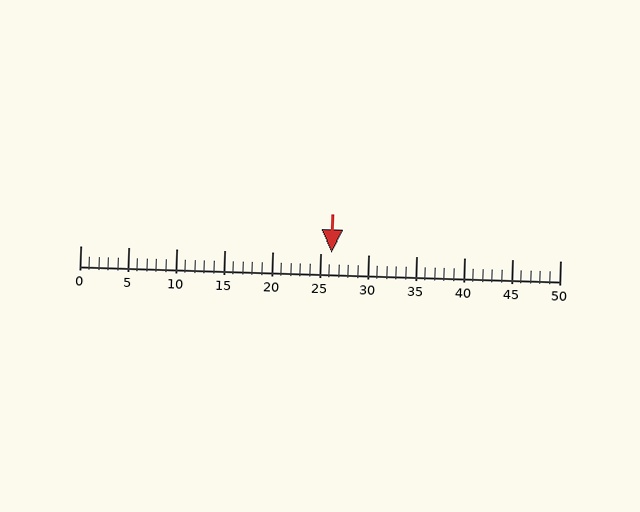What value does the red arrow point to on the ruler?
The red arrow points to approximately 26.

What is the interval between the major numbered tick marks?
The major tick marks are spaced 5 units apart.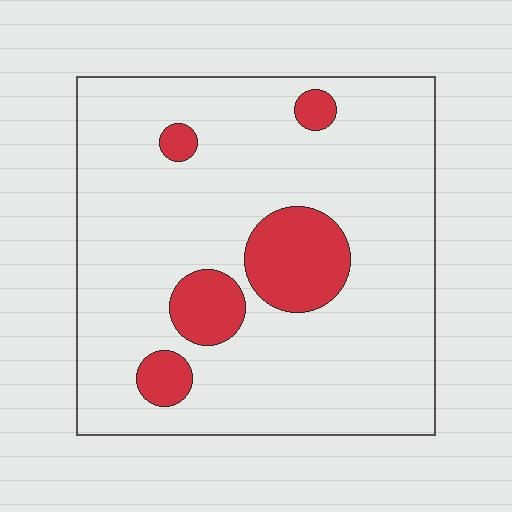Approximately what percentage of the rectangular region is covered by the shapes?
Approximately 15%.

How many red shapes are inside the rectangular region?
5.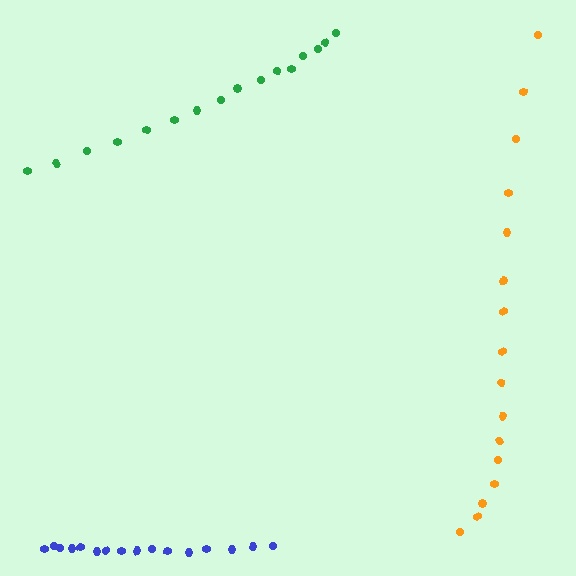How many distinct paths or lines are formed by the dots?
There are 3 distinct paths.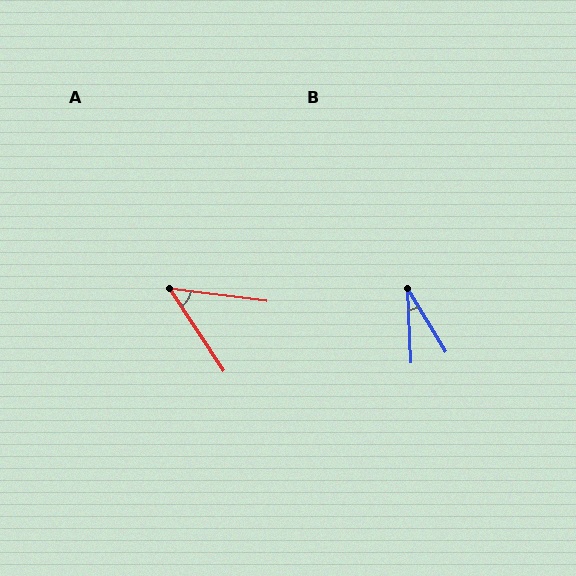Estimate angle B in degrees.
Approximately 28 degrees.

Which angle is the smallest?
B, at approximately 28 degrees.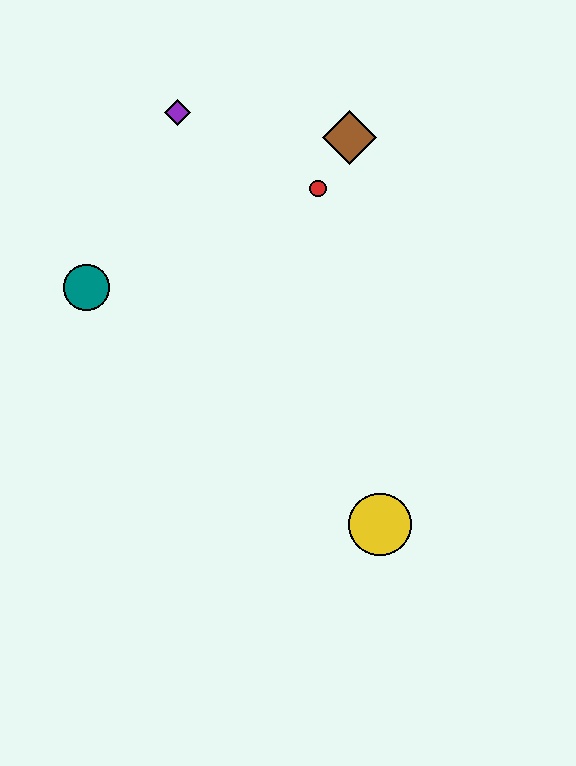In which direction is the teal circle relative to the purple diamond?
The teal circle is below the purple diamond.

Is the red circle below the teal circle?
No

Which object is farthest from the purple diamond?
The yellow circle is farthest from the purple diamond.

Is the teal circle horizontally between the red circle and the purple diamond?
No